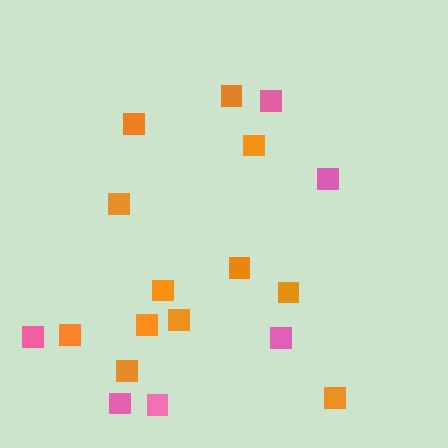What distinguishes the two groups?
There are 2 groups: one group of orange squares (12) and one group of pink squares (6).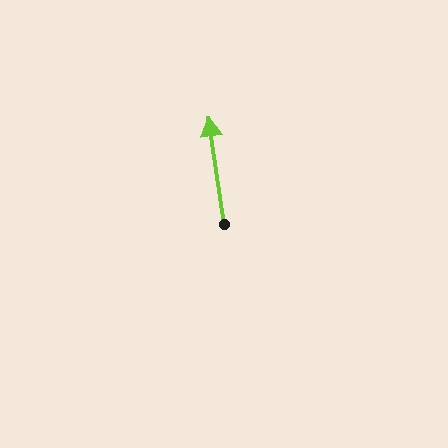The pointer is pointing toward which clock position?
Roughly 12 o'clock.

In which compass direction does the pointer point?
North.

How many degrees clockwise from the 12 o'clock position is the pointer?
Approximately 352 degrees.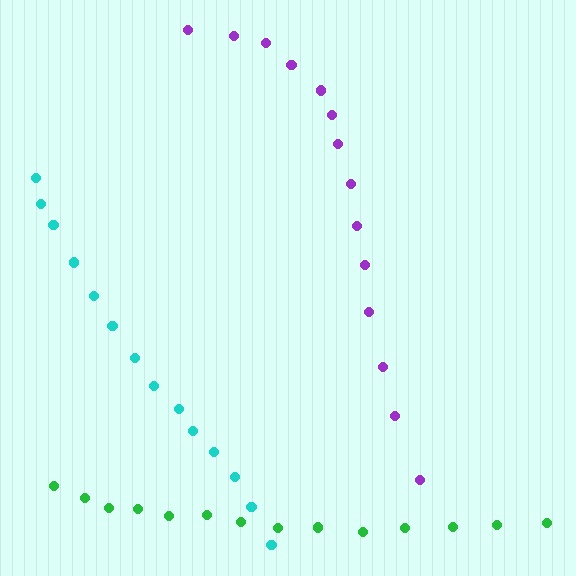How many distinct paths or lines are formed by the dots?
There are 3 distinct paths.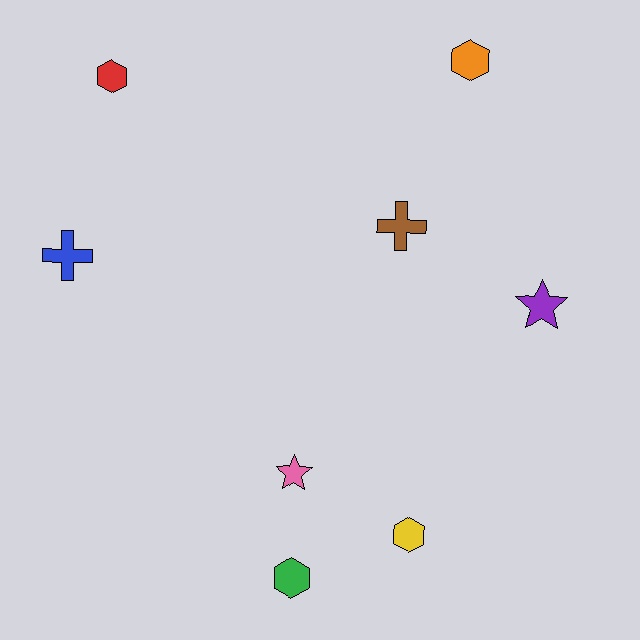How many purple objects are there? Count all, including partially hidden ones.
There is 1 purple object.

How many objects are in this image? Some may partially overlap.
There are 8 objects.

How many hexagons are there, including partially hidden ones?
There are 4 hexagons.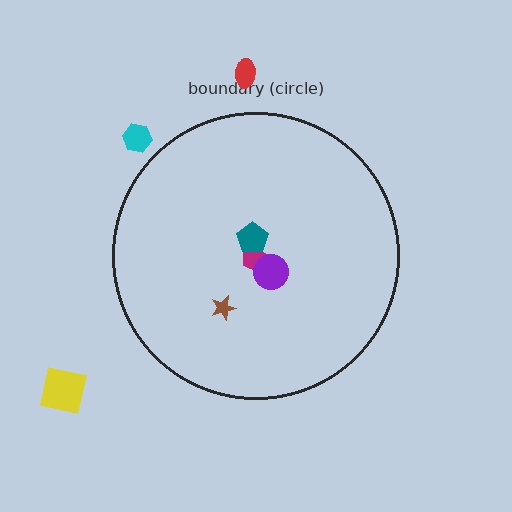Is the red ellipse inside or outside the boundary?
Outside.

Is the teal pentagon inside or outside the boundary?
Inside.